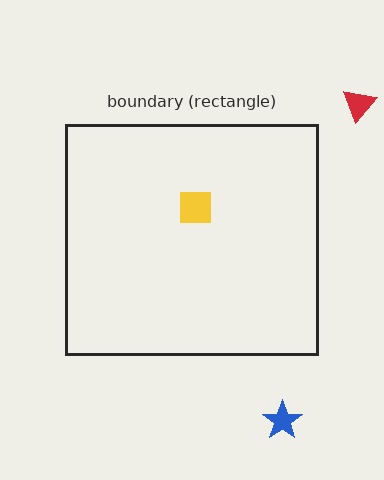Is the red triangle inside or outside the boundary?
Outside.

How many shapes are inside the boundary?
1 inside, 2 outside.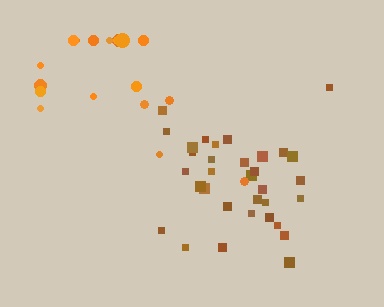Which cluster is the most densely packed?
Brown.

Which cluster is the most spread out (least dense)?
Orange.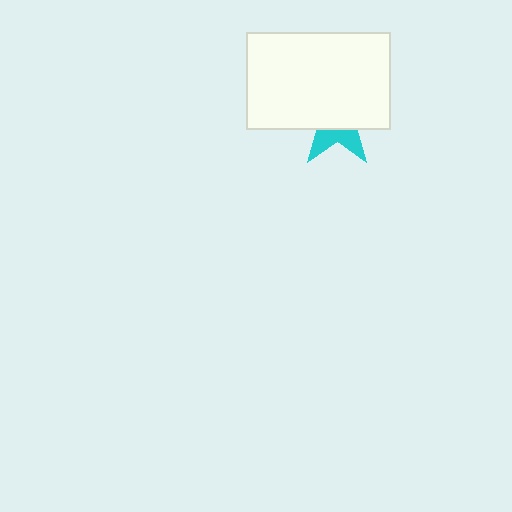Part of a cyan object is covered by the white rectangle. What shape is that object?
It is a star.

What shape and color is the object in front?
The object in front is a white rectangle.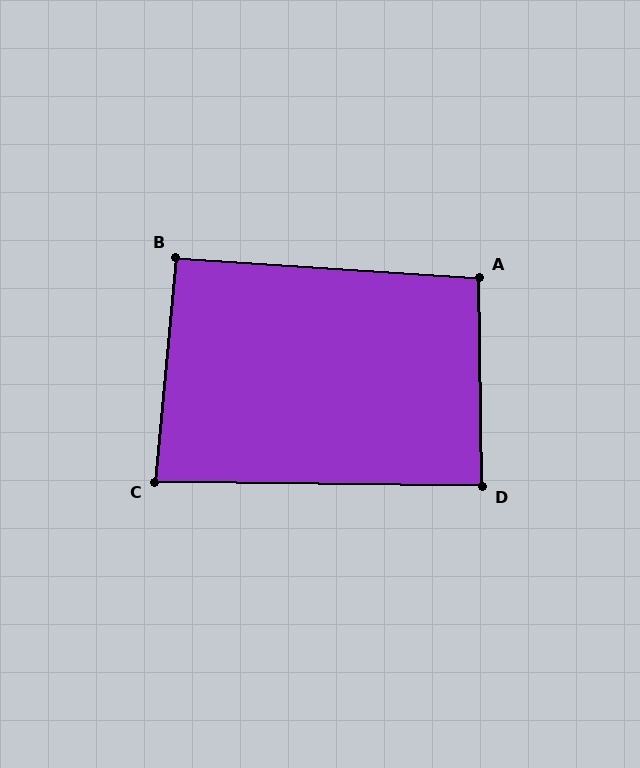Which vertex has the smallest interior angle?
C, at approximately 86 degrees.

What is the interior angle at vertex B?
Approximately 92 degrees (approximately right).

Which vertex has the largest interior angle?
A, at approximately 94 degrees.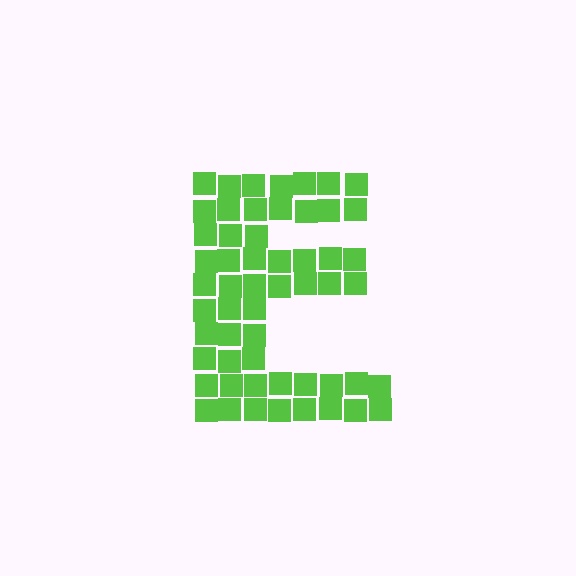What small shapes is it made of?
It is made of small squares.